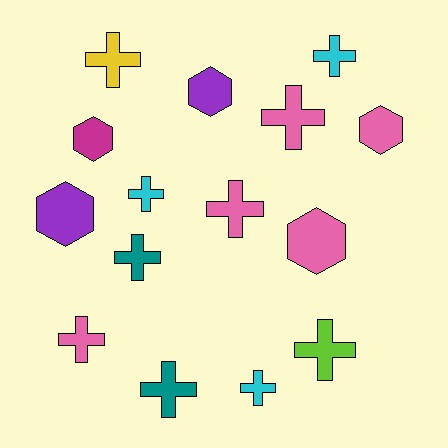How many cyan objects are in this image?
There are 3 cyan objects.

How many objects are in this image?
There are 15 objects.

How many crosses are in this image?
There are 10 crosses.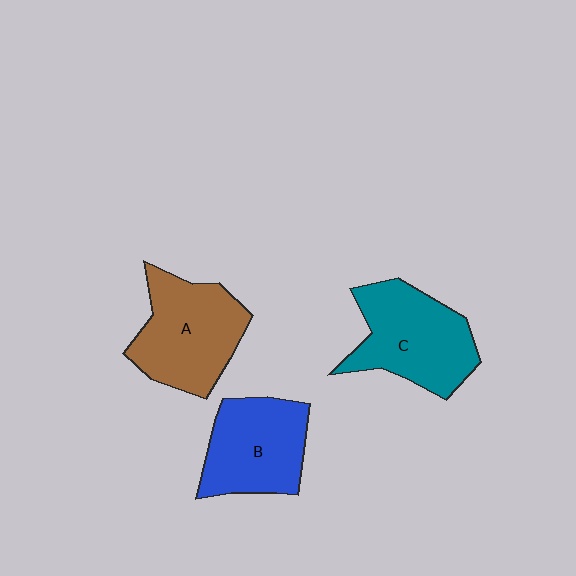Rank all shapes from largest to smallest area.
From largest to smallest: C (teal), A (brown), B (blue).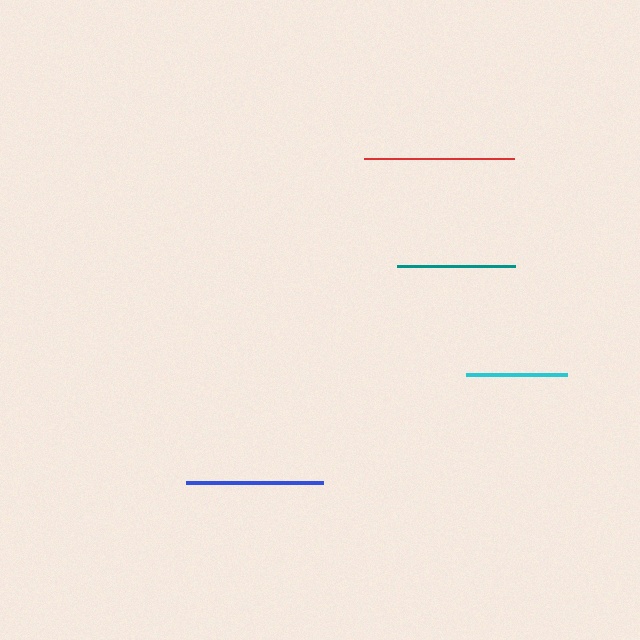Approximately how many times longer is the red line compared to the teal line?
The red line is approximately 1.3 times the length of the teal line.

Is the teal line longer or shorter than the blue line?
The blue line is longer than the teal line.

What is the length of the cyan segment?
The cyan segment is approximately 100 pixels long.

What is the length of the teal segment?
The teal segment is approximately 118 pixels long.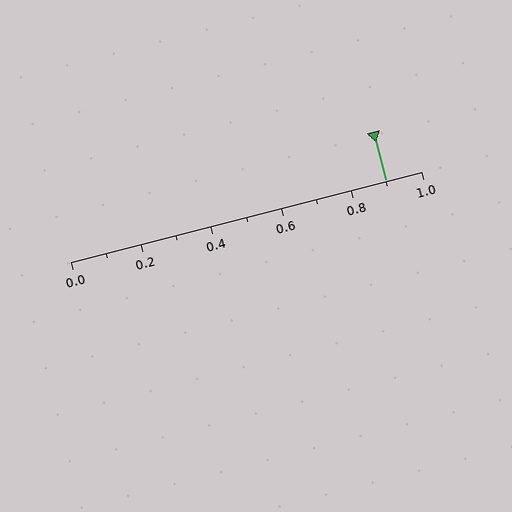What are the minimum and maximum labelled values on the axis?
The axis runs from 0.0 to 1.0.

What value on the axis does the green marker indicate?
The marker indicates approximately 0.9.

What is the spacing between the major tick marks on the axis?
The major ticks are spaced 0.2 apart.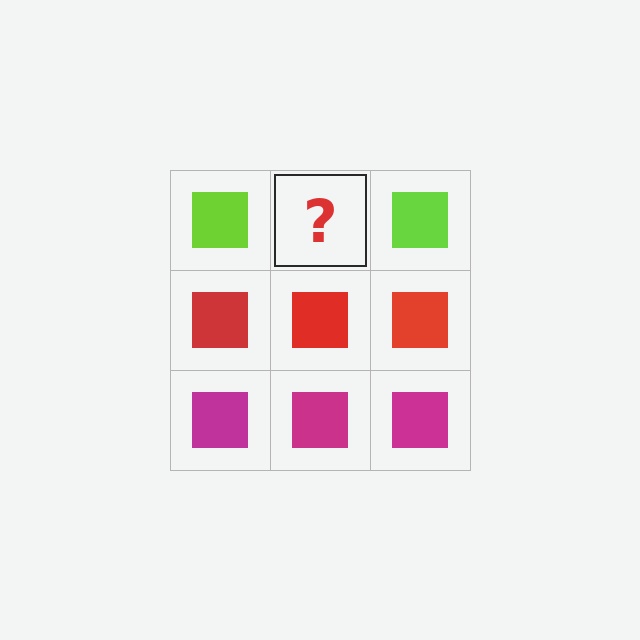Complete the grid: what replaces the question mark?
The question mark should be replaced with a lime square.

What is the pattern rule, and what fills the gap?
The rule is that each row has a consistent color. The gap should be filled with a lime square.